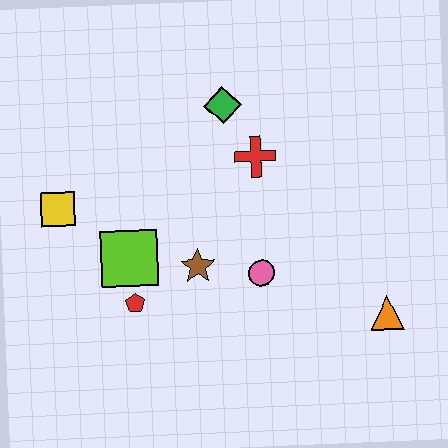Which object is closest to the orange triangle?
The pink circle is closest to the orange triangle.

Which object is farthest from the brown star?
The orange triangle is farthest from the brown star.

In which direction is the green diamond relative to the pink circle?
The green diamond is above the pink circle.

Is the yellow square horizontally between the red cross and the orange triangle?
No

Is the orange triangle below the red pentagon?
Yes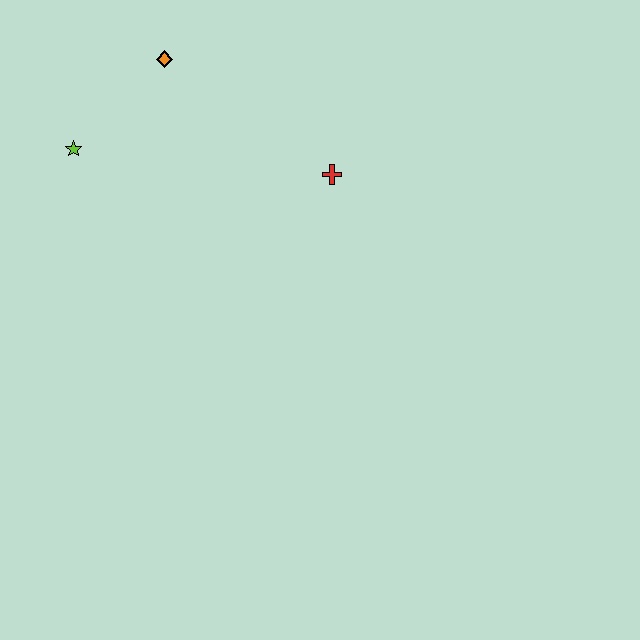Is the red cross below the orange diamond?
Yes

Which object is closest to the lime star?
The orange diamond is closest to the lime star.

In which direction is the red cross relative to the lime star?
The red cross is to the right of the lime star.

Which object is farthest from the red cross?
The lime star is farthest from the red cross.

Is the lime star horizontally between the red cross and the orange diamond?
No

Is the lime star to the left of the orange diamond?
Yes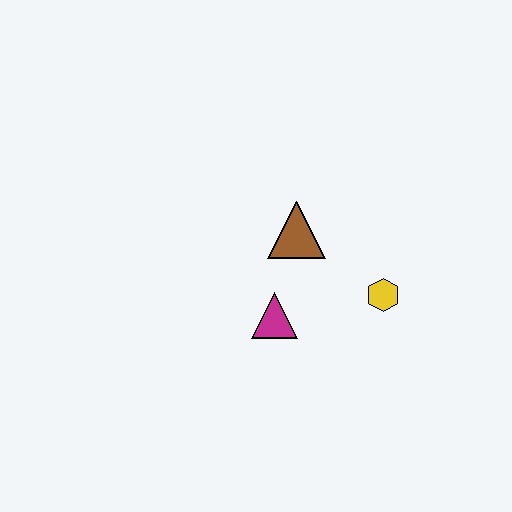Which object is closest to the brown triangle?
The magenta triangle is closest to the brown triangle.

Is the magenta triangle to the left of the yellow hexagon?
Yes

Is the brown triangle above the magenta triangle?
Yes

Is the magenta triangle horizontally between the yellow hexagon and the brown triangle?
No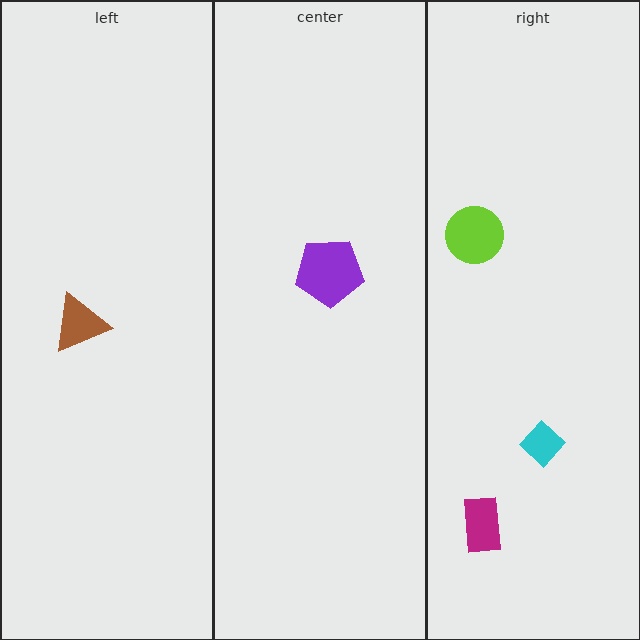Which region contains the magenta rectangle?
The right region.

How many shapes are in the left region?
1.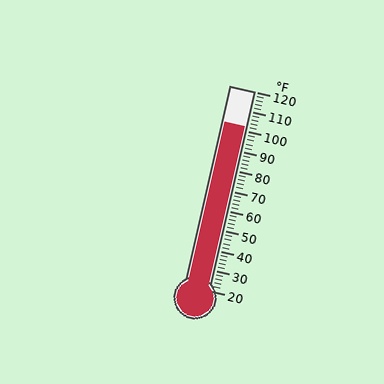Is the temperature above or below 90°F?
The temperature is above 90°F.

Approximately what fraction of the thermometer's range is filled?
The thermometer is filled to approximately 80% of its range.